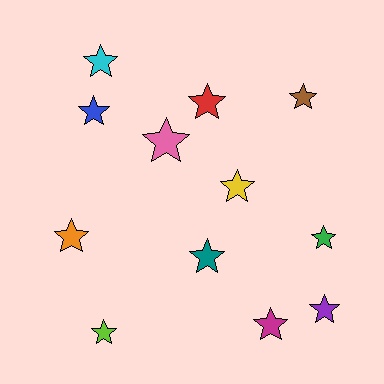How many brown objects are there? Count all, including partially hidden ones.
There is 1 brown object.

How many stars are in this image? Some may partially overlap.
There are 12 stars.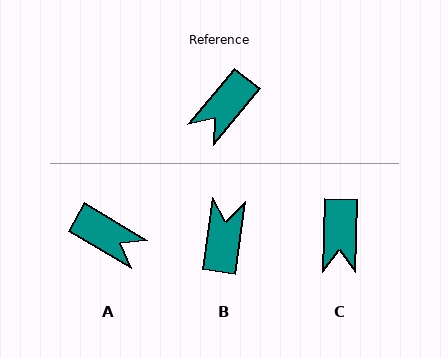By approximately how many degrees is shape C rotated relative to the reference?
Approximately 38 degrees counter-clockwise.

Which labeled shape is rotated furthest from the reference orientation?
B, about 148 degrees away.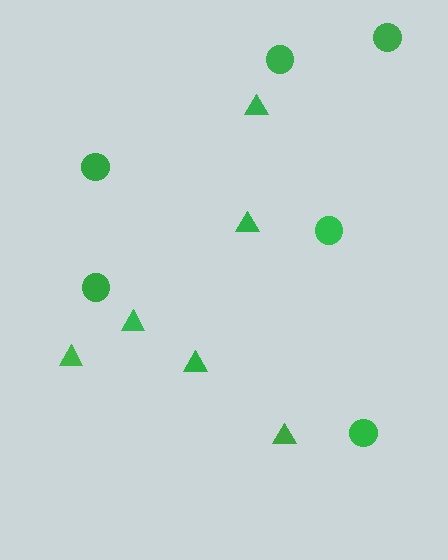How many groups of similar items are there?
There are 2 groups: one group of triangles (6) and one group of circles (6).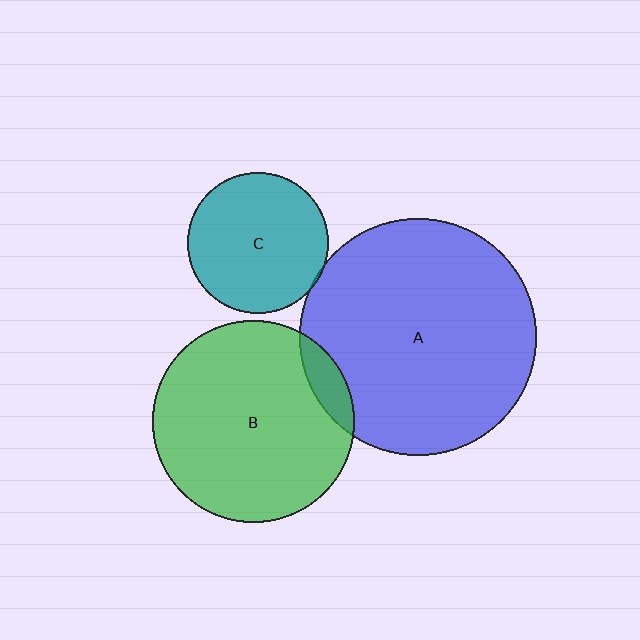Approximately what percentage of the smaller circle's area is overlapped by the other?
Approximately 5%.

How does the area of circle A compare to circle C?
Approximately 2.8 times.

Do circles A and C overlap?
Yes.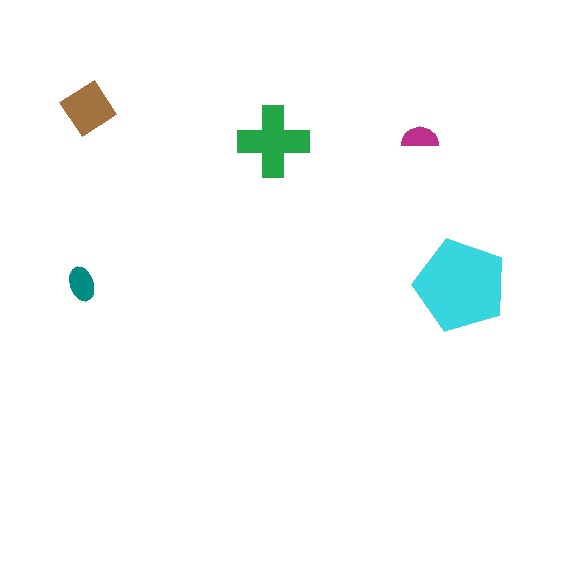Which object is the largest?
The cyan pentagon.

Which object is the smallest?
The magenta semicircle.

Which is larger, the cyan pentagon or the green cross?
The cyan pentagon.